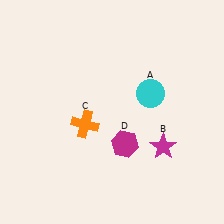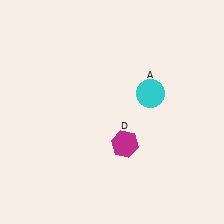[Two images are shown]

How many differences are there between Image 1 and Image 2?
There are 2 differences between the two images.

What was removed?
The magenta star (B), the orange cross (C) were removed in Image 2.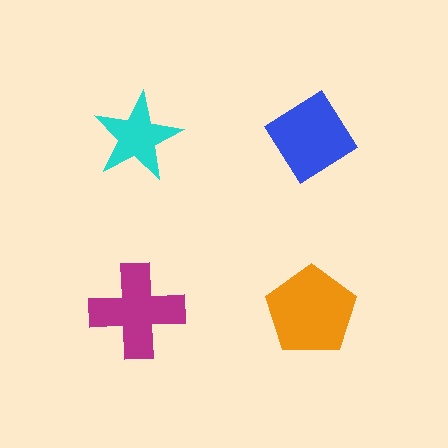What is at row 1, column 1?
A cyan star.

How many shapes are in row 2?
2 shapes.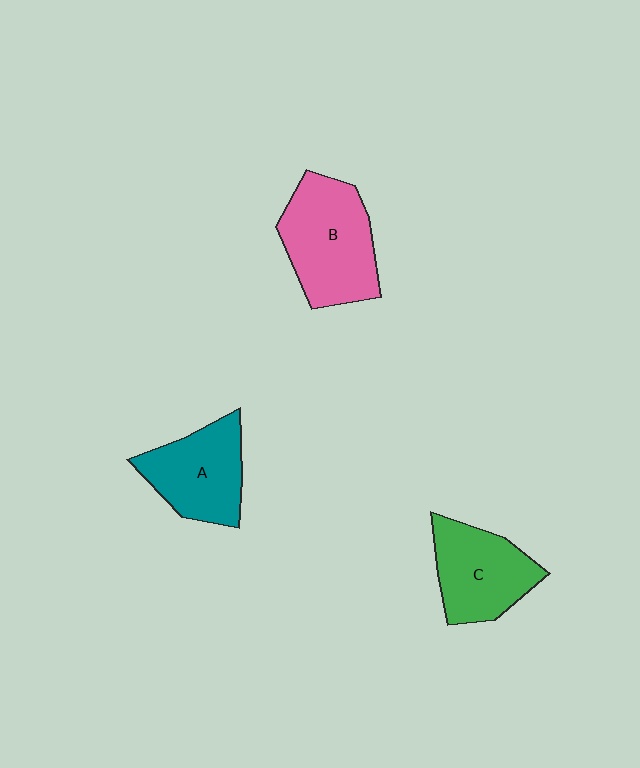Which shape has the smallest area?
Shape C (green).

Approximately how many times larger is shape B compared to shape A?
Approximately 1.2 times.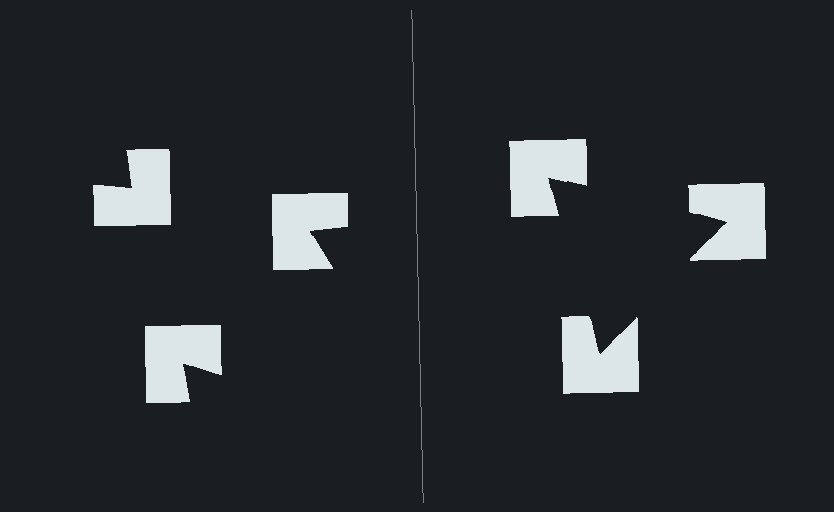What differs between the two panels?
The notched squares are positioned identically on both sides; only the wedge orientations differ. On the right they align to a triangle; on the left they are misaligned.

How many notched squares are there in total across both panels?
6 — 3 on each side.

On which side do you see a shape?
An illusory triangle appears on the right side. On the left side the wedge cuts are rotated, so no coherent shape forms.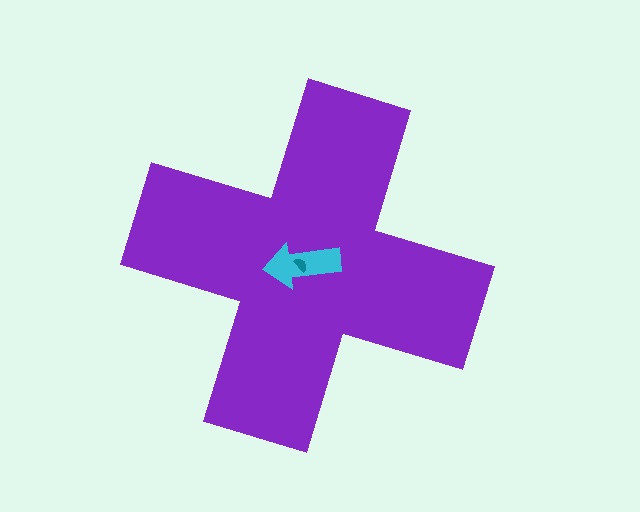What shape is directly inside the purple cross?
The cyan arrow.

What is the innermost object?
The teal semicircle.